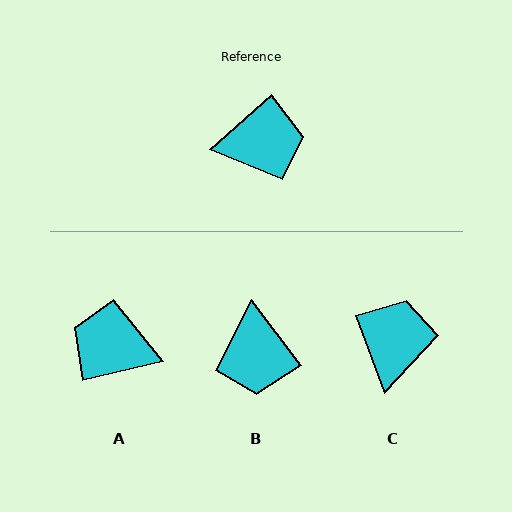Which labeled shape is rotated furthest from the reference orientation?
A, about 151 degrees away.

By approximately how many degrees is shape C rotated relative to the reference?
Approximately 69 degrees counter-clockwise.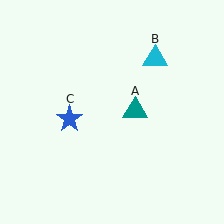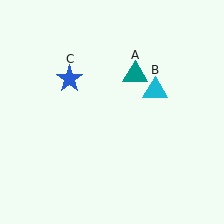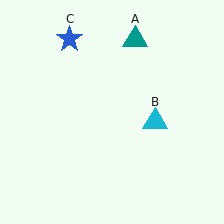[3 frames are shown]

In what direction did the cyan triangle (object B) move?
The cyan triangle (object B) moved down.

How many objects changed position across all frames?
3 objects changed position: teal triangle (object A), cyan triangle (object B), blue star (object C).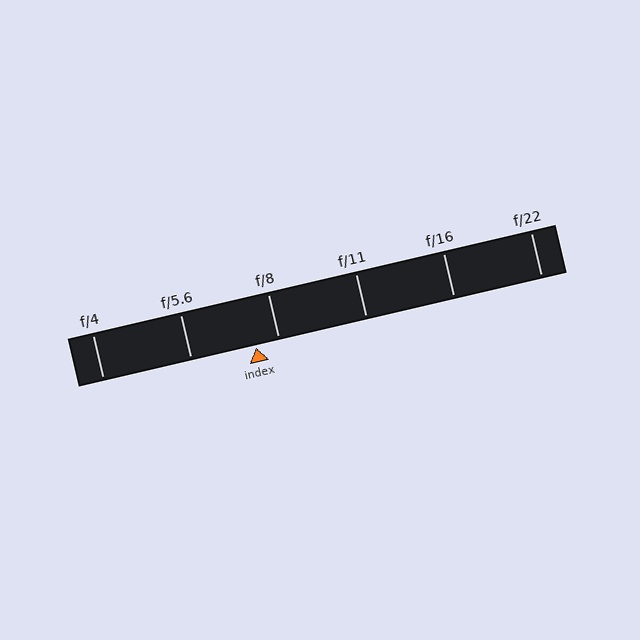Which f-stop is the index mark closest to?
The index mark is closest to f/8.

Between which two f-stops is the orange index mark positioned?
The index mark is between f/5.6 and f/8.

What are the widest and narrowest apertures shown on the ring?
The widest aperture shown is f/4 and the narrowest is f/22.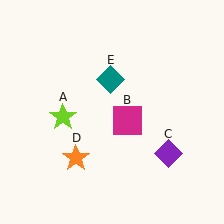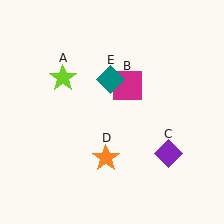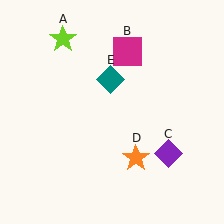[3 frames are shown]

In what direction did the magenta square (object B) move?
The magenta square (object B) moved up.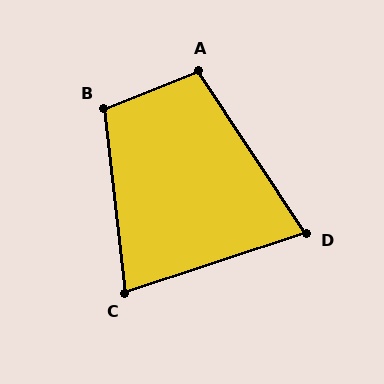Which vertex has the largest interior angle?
B, at approximately 105 degrees.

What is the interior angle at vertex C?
Approximately 78 degrees (acute).